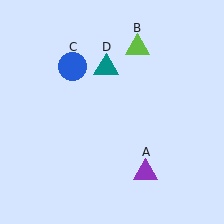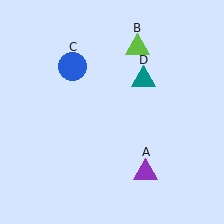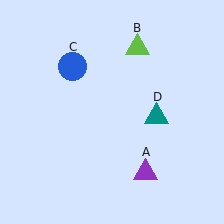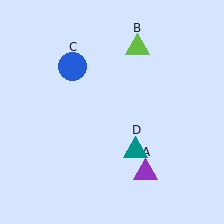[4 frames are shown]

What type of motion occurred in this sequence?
The teal triangle (object D) rotated clockwise around the center of the scene.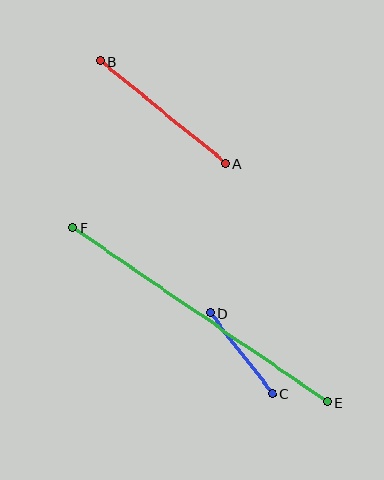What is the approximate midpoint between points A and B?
The midpoint is at approximately (163, 112) pixels.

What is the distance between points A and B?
The distance is approximately 162 pixels.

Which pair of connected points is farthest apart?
Points E and F are farthest apart.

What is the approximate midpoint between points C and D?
The midpoint is at approximately (241, 353) pixels.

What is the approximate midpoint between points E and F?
The midpoint is at approximately (200, 315) pixels.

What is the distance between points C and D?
The distance is approximately 102 pixels.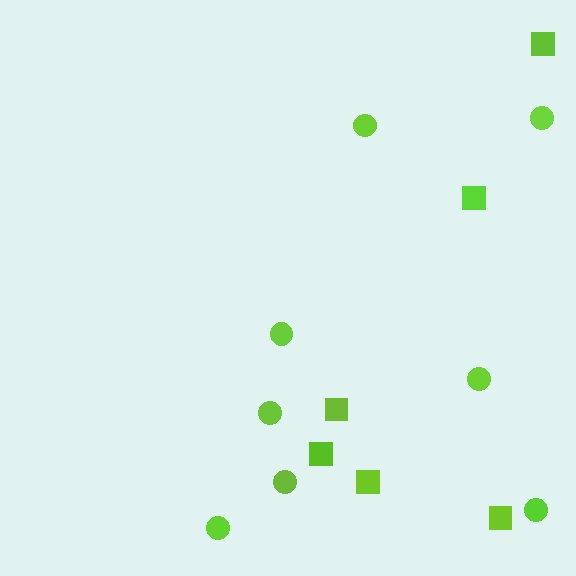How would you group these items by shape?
There are 2 groups: one group of circles (8) and one group of squares (6).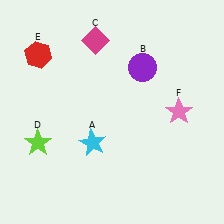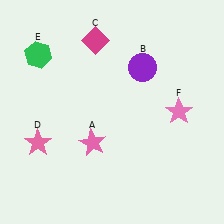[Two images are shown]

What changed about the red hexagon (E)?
In Image 1, E is red. In Image 2, it changed to green.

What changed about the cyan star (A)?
In Image 1, A is cyan. In Image 2, it changed to pink.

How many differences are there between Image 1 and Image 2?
There are 3 differences between the two images.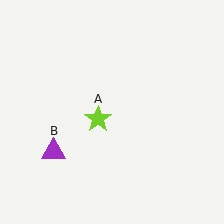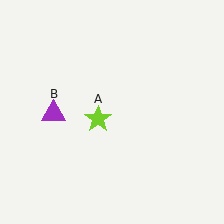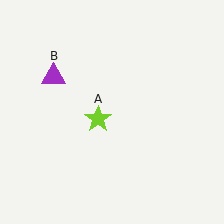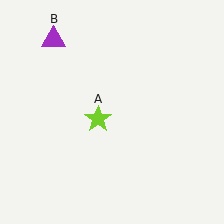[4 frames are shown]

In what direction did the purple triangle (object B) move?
The purple triangle (object B) moved up.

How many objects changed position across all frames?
1 object changed position: purple triangle (object B).